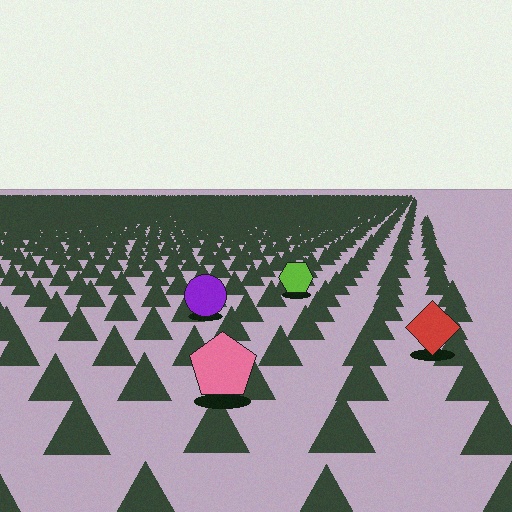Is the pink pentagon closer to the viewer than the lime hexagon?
Yes. The pink pentagon is closer — you can tell from the texture gradient: the ground texture is coarser near it.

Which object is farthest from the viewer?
The lime hexagon is farthest from the viewer. It appears smaller and the ground texture around it is denser.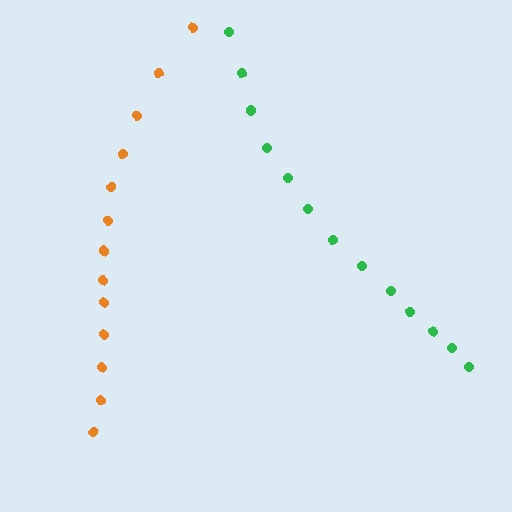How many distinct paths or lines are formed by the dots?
There are 2 distinct paths.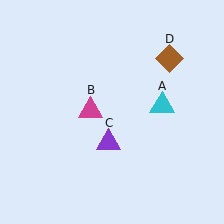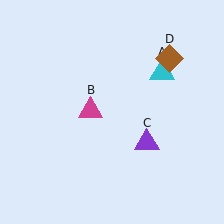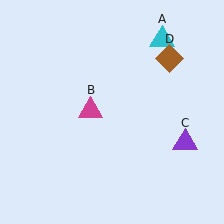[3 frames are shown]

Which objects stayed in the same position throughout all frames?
Magenta triangle (object B) and brown diamond (object D) remained stationary.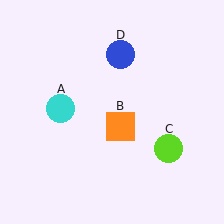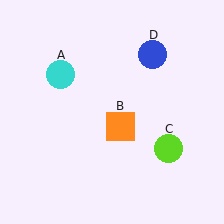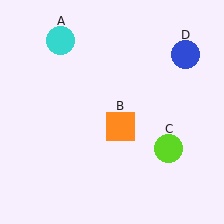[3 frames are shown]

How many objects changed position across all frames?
2 objects changed position: cyan circle (object A), blue circle (object D).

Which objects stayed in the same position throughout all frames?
Orange square (object B) and lime circle (object C) remained stationary.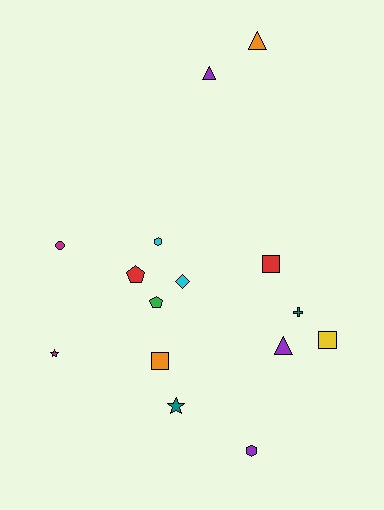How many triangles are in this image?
There are 3 triangles.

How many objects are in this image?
There are 15 objects.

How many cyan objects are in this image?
There are 2 cyan objects.